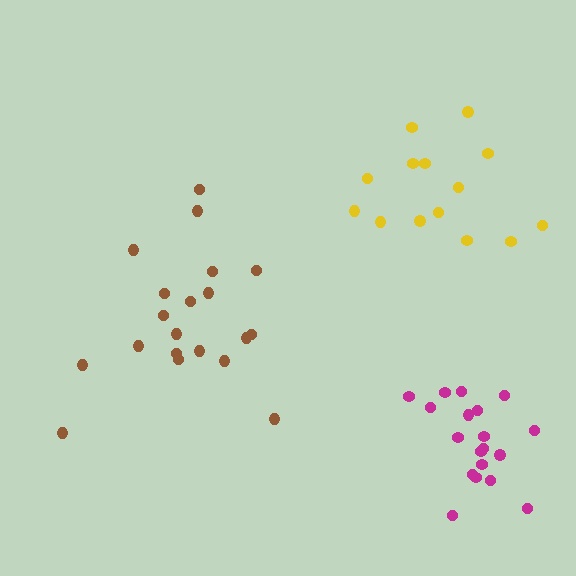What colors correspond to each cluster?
The clusters are colored: brown, magenta, yellow.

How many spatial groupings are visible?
There are 3 spatial groupings.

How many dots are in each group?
Group 1: 20 dots, Group 2: 19 dots, Group 3: 14 dots (53 total).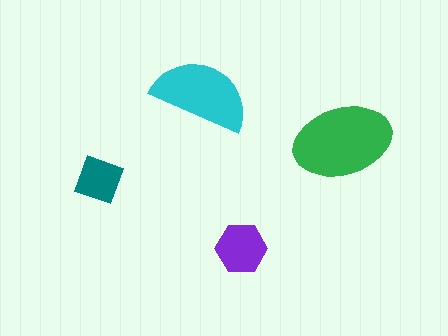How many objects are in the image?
There are 4 objects in the image.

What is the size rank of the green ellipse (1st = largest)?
1st.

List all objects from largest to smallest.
The green ellipse, the cyan semicircle, the purple hexagon, the teal square.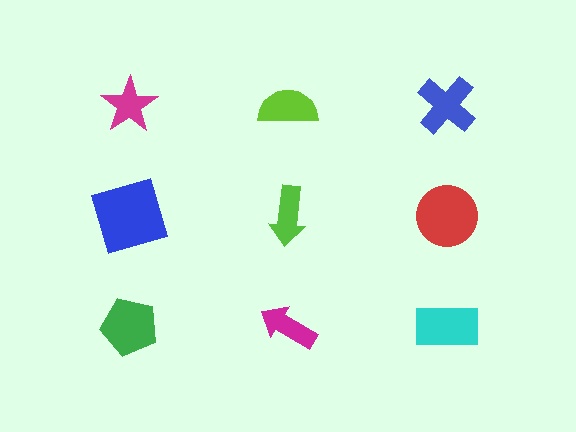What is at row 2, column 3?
A red circle.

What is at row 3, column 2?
A magenta arrow.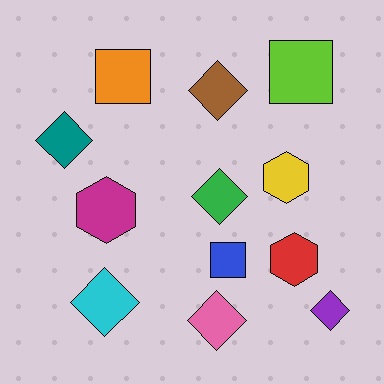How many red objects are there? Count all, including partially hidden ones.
There is 1 red object.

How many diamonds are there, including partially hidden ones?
There are 6 diamonds.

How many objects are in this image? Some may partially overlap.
There are 12 objects.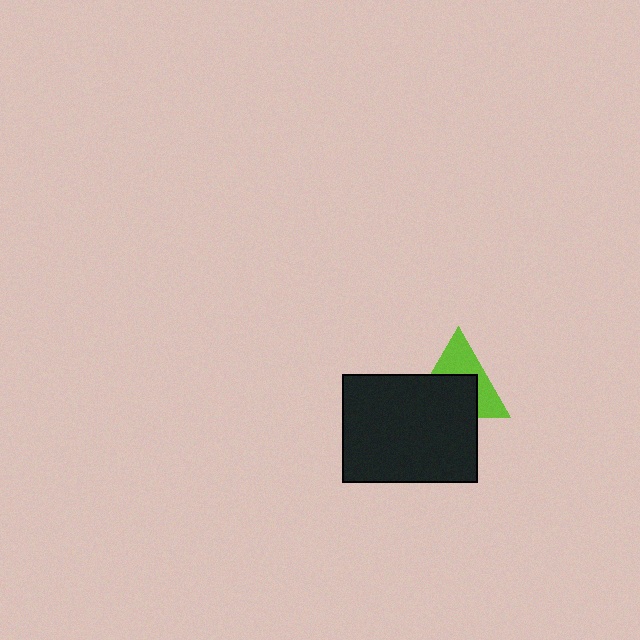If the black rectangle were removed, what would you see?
You would see the complete lime triangle.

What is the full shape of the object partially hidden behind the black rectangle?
The partially hidden object is a lime triangle.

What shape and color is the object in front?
The object in front is a black rectangle.